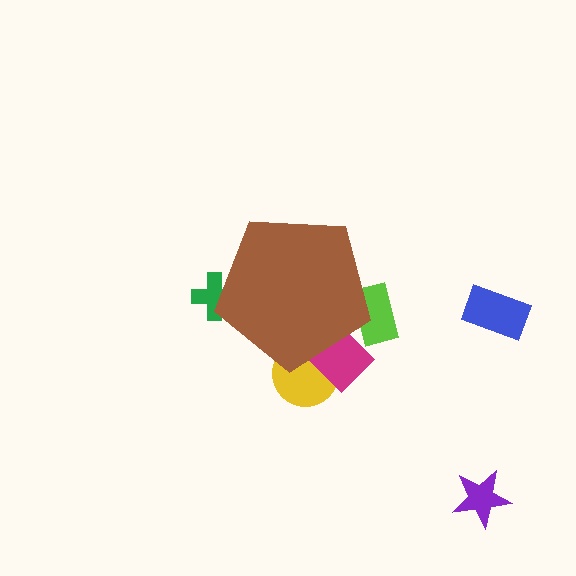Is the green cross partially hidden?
Yes, the green cross is partially hidden behind the brown pentagon.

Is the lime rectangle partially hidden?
Yes, the lime rectangle is partially hidden behind the brown pentagon.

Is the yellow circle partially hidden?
Yes, the yellow circle is partially hidden behind the brown pentagon.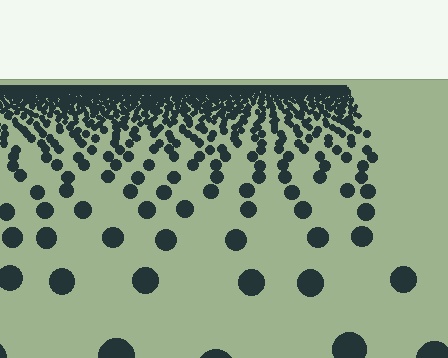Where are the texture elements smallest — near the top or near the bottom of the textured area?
Near the top.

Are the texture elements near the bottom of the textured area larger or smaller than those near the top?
Larger. Near the bottom, elements are closer to the viewer and appear at a bigger on-screen size.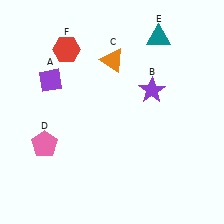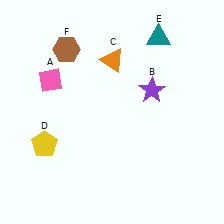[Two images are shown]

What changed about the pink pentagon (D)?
In Image 1, D is pink. In Image 2, it changed to yellow.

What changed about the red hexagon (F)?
In Image 1, F is red. In Image 2, it changed to brown.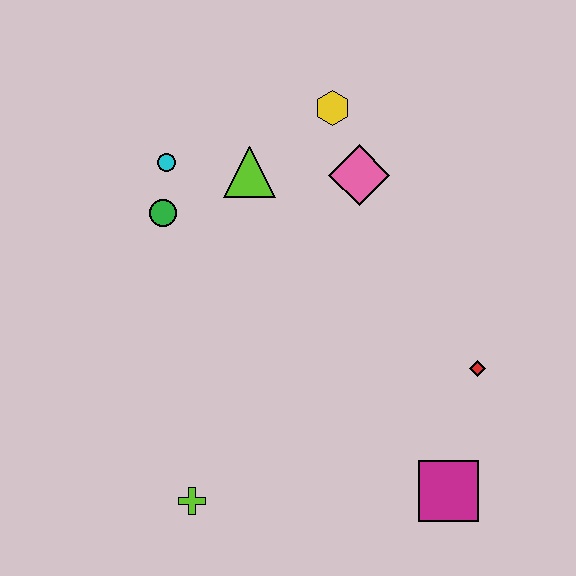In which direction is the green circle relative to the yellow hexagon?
The green circle is to the left of the yellow hexagon.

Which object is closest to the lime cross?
The magenta square is closest to the lime cross.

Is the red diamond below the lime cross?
No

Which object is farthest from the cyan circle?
The magenta square is farthest from the cyan circle.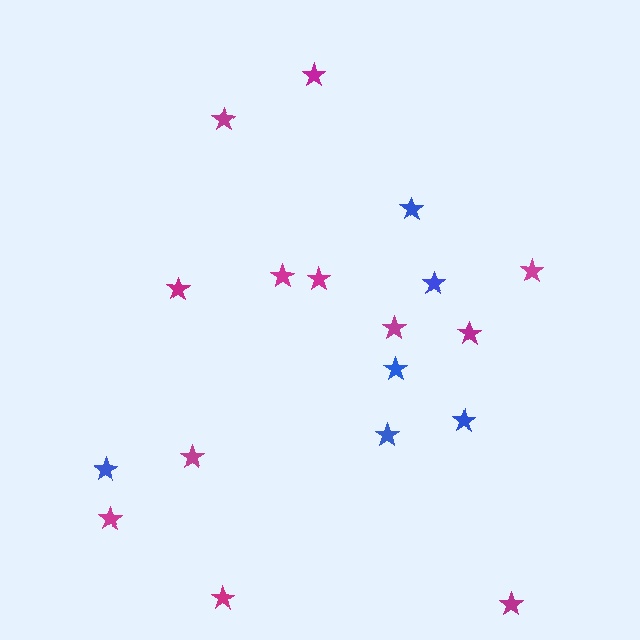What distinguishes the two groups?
There are 2 groups: one group of blue stars (6) and one group of magenta stars (12).